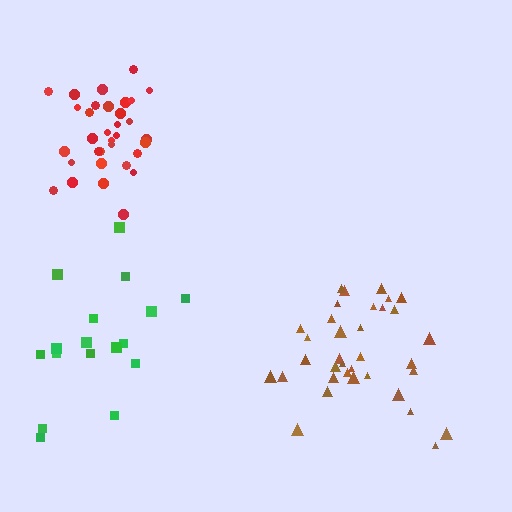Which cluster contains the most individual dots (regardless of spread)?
Brown (35).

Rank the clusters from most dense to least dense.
red, brown, green.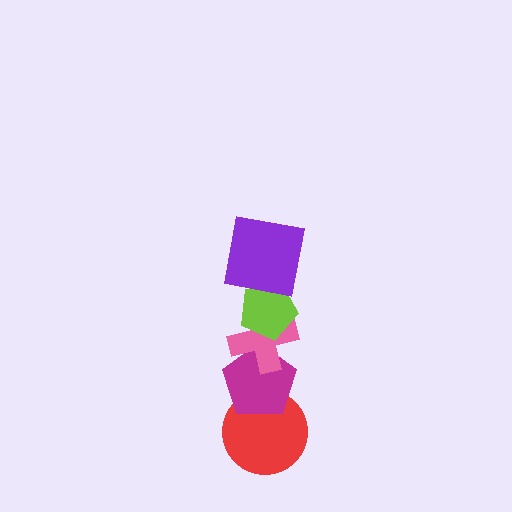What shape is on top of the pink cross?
The lime pentagon is on top of the pink cross.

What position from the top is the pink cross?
The pink cross is 3rd from the top.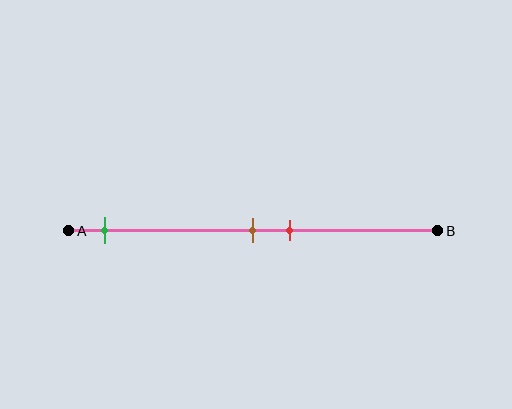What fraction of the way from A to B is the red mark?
The red mark is approximately 60% (0.6) of the way from A to B.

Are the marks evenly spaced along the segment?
No, the marks are not evenly spaced.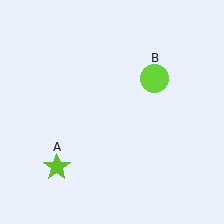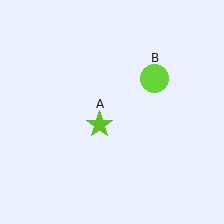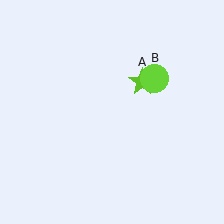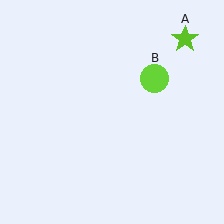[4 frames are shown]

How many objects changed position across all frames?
1 object changed position: lime star (object A).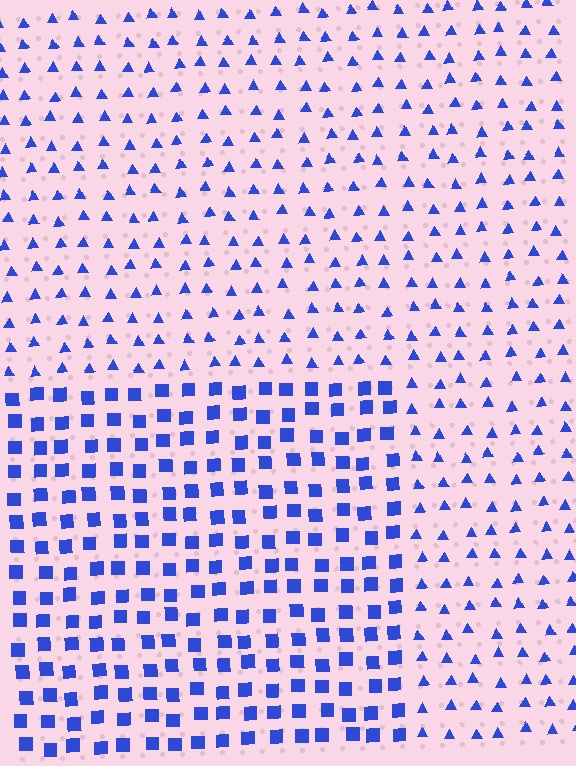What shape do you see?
I see a rectangle.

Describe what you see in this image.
The image is filled with small blue elements arranged in a uniform grid. A rectangle-shaped region contains squares, while the surrounding area contains triangles. The boundary is defined purely by the change in element shape.